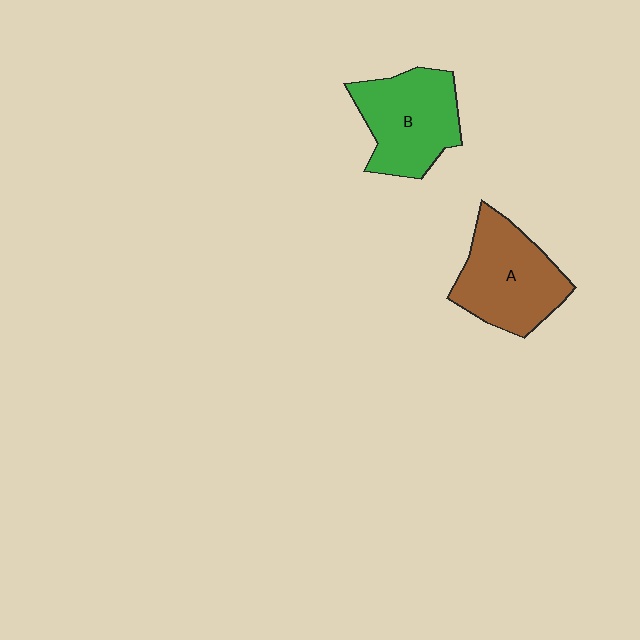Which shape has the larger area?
Shape A (brown).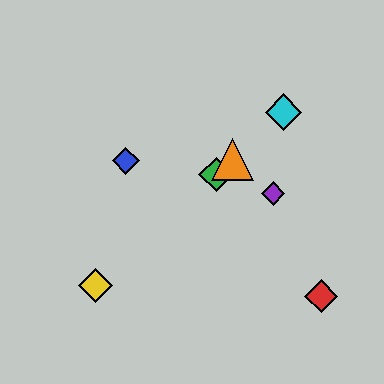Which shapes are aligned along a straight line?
The green diamond, the yellow diamond, the orange triangle, the cyan diamond are aligned along a straight line.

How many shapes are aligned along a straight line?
4 shapes (the green diamond, the yellow diamond, the orange triangle, the cyan diamond) are aligned along a straight line.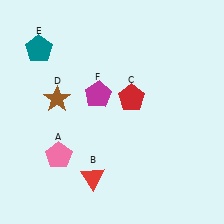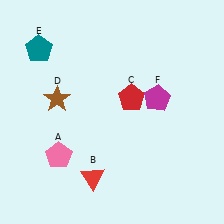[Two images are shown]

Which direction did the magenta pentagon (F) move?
The magenta pentagon (F) moved right.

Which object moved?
The magenta pentagon (F) moved right.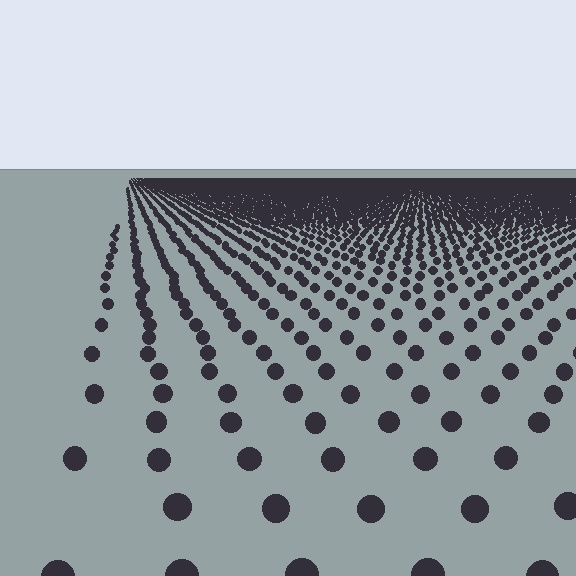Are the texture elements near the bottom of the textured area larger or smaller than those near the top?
Larger. Near the bottom, elements are closer to the viewer and appear at a bigger on-screen size.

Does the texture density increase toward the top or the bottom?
Density increases toward the top.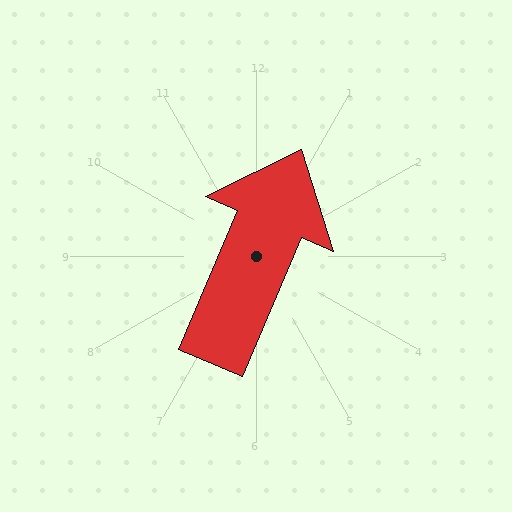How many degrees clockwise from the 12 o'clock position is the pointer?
Approximately 23 degrees.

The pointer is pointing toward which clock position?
Roughly 1 o'clock.